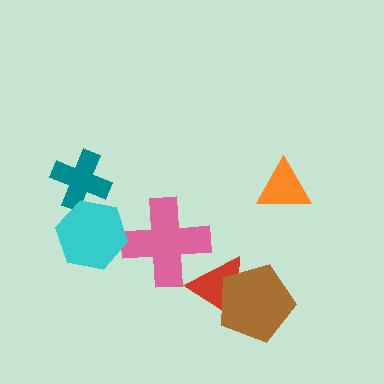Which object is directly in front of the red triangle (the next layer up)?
The pink cross is directly in front of the red triangle.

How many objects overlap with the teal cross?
1 object overlaps with the teal cross.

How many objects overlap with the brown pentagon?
1 object overlaps with the brown pentagon.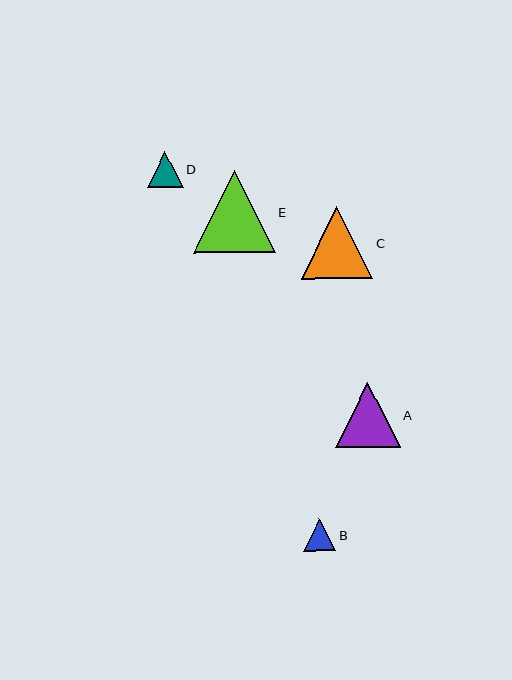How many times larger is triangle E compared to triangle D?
Triangle E is approximately 2.3 times the size of triangle D.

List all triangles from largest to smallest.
From largest to smallest: E, C, A, D, B.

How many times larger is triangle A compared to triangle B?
Triangle A is approximately 2.0 times the size of triangle B.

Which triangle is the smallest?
Triangle B is the smallest with a size of approximately 33 pixels.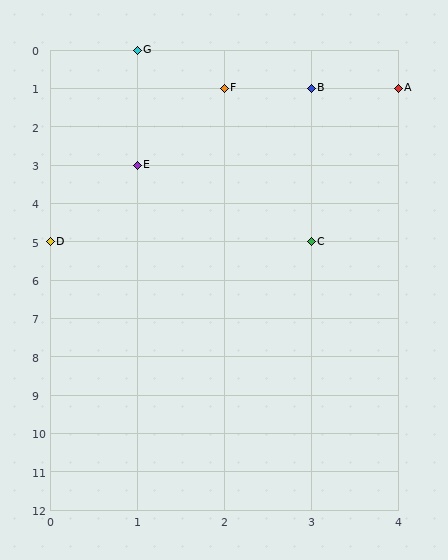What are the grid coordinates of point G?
Point G is at grid coordinates (1, 0).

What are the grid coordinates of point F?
Point F is at grid coordinates (2, 1).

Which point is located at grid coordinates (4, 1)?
Point A is at (4, 1).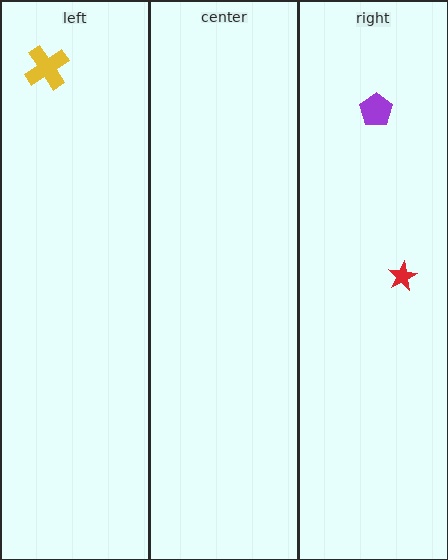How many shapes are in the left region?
1.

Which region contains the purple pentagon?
The right region.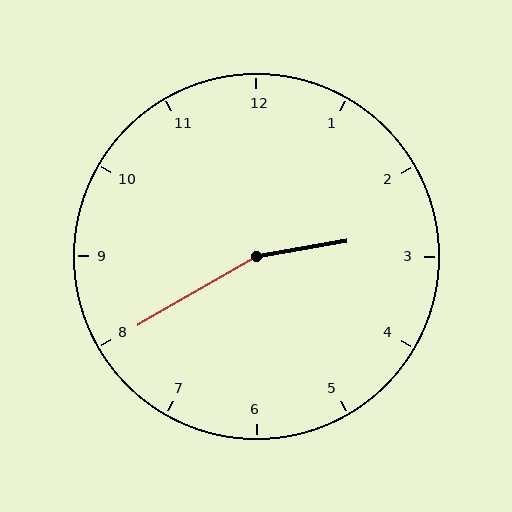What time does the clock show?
2:40.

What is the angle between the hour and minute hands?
Approximately 160 degrees.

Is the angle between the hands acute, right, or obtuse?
It is obtuse.